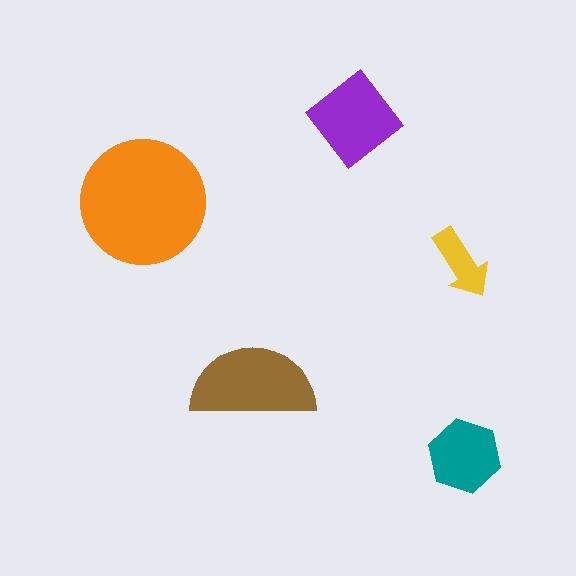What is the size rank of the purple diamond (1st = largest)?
3rd.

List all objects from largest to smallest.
The orange circle, the brown semicircle, the purple diamond, the teal hexagon, the yellow arrow.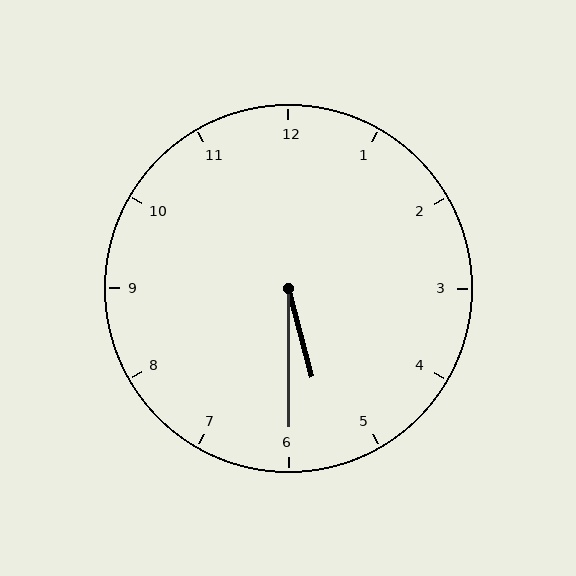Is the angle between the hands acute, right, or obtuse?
It is acute.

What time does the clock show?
5:30.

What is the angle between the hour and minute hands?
Approximately 15 degrees.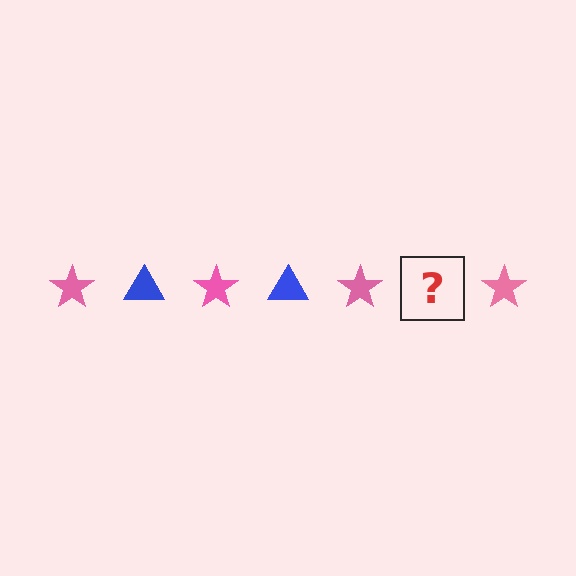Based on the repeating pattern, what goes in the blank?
The blank should be a blue triangle.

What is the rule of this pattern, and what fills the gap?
The rule is that the pattern alternates between pink star and blue triangle. The gap should be filled with a blue triangle.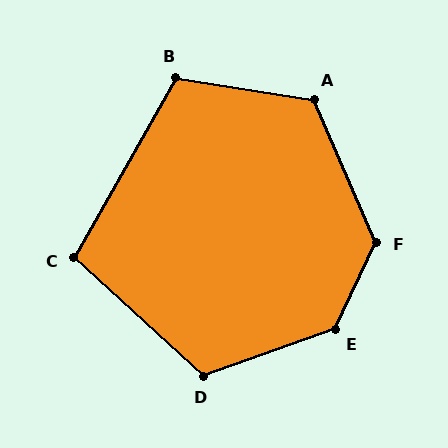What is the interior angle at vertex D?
Approximately 118 degrees (obtuse).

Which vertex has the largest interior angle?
E, at approximately 135 degrees.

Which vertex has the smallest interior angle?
C, at approximately 103 degrees.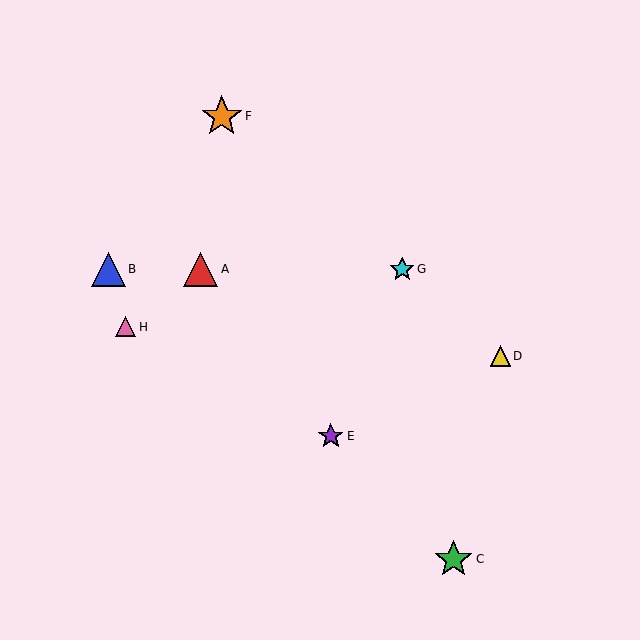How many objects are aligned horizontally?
3 objects (A, B, G) are aligned horizontally.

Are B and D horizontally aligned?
No, B is at y≈269 and D is at y≈356.